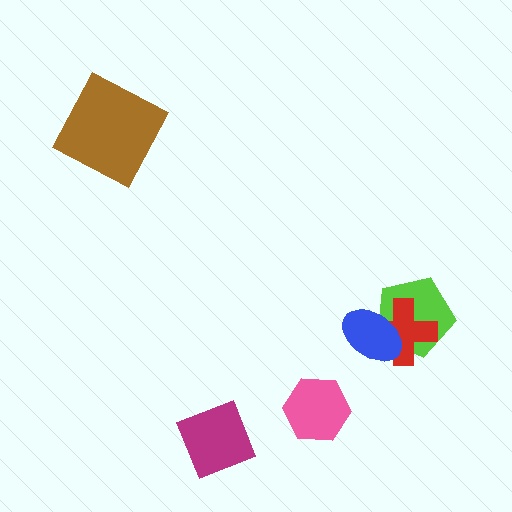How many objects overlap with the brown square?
0 objects overlap with the brown square.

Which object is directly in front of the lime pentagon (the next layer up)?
The red cross is directly in front of the lime pentagon.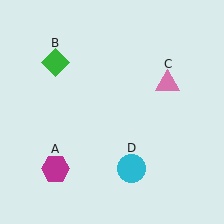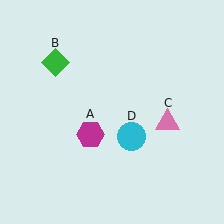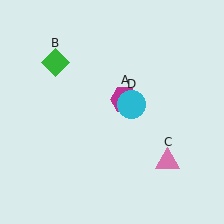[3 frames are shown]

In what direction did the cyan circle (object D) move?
The cyan circle (object D) moved up.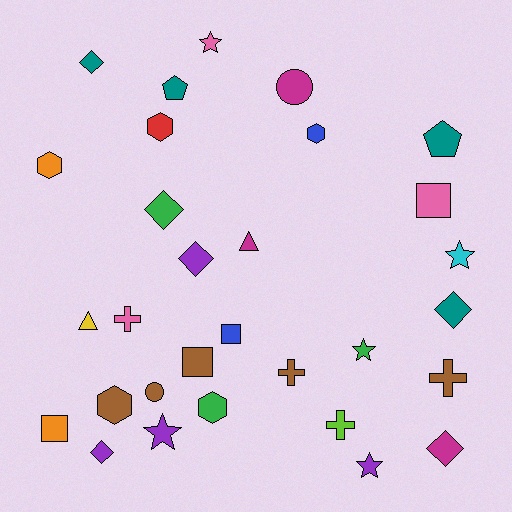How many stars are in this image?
There are 5 stars.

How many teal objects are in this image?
There are 4 teal objects.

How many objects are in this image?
There are 30 objects.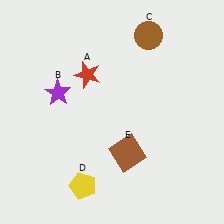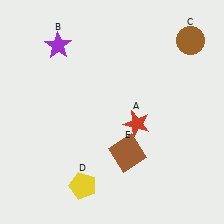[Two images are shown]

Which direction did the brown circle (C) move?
The brown circle (C) moved right.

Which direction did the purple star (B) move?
The purple star (B) moved up.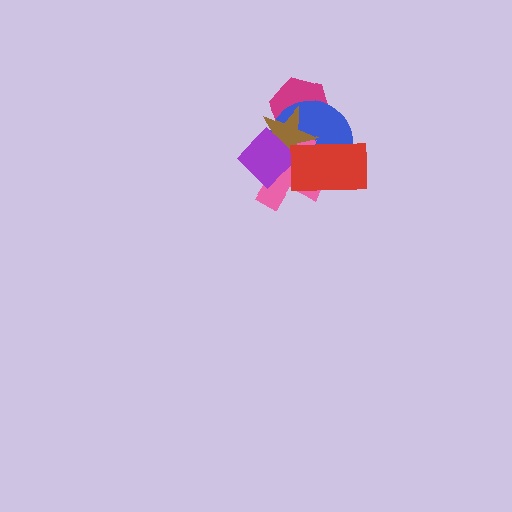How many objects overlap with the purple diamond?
3 objects overlap with the purple diamond.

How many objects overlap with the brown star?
5 objects overlap with the brown star.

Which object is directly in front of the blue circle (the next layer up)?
The pink cross is directly in front of the blue circle.